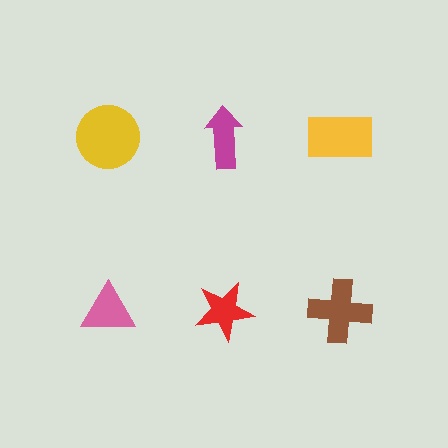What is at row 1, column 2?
A magenta arrow.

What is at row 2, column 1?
A pink triangle.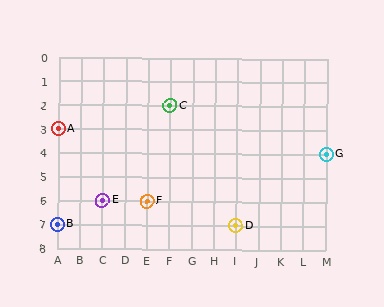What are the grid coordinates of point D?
Point D is at grid coordinates (I, 7).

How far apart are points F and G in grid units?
Points F and G are 8 columns and 2 rows apart (about 8.2 grid units diagonally).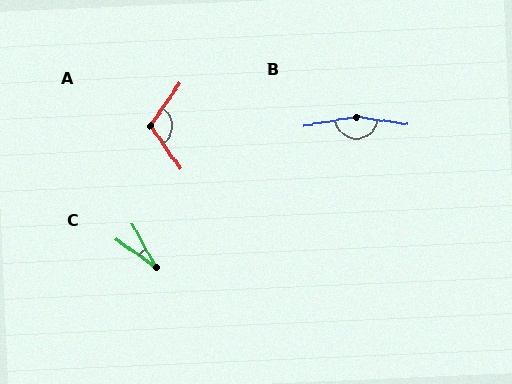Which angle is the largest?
B, at approximately 163 degrees.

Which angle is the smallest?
C, at approximately 26 degrees.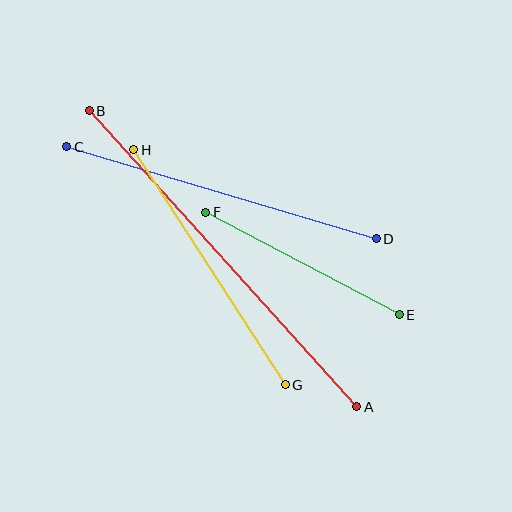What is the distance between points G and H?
The distance is approximately 279 pixels.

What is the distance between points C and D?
The distance is approximately 323 pixels.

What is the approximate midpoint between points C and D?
The midpoint is at approximately (222, 193) pixels.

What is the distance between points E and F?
The distance is approximately 219 pixels.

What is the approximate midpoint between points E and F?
The midpoint is at approximately (303, 263) pixels.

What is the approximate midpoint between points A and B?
The midpoint is at approximately (223, 259) pixels.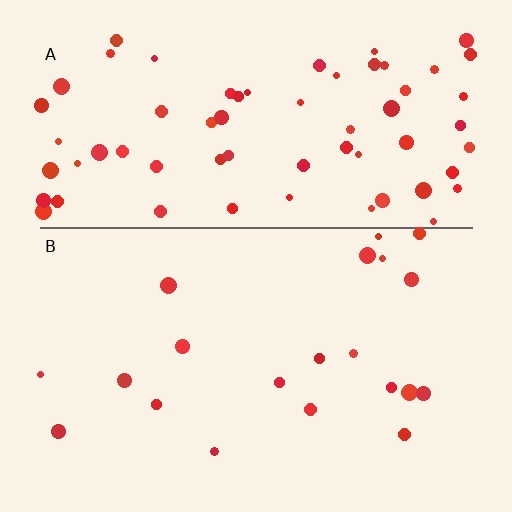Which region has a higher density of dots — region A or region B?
A (the top).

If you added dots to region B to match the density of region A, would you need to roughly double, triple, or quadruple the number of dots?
Approximately triple.